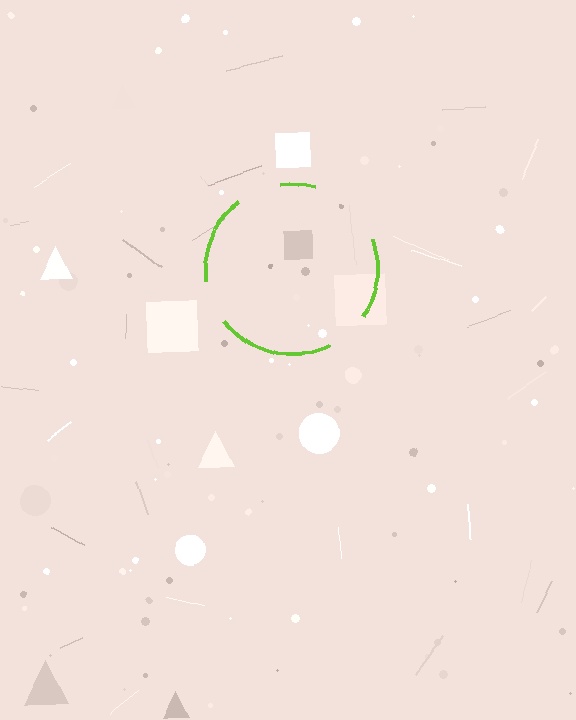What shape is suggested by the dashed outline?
The dashed outline suggests a circle.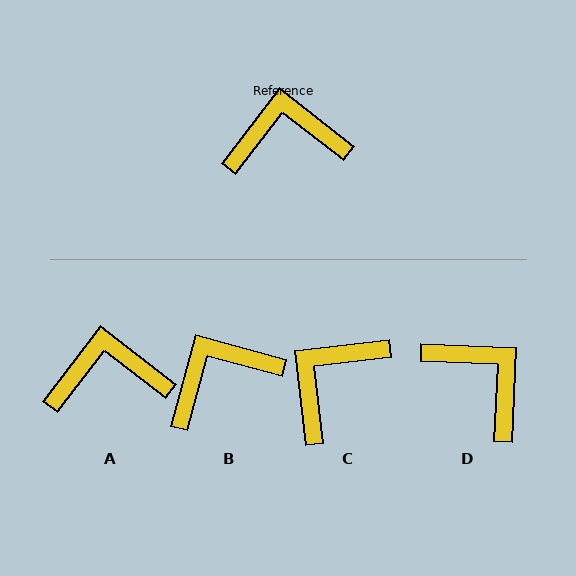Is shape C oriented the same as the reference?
No, it is off by about 44 degrees.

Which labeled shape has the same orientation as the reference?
A.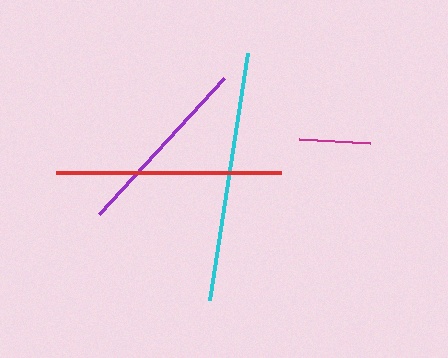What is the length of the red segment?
The red segment is approximately 225 pixels long.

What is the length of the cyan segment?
The cyan segment is approximately 250 pixels long.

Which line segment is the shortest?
The magenta line is the shortest at approximately 71 pixels.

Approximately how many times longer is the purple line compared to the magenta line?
The purple line is approximately 2.6 times the length of the magenta line.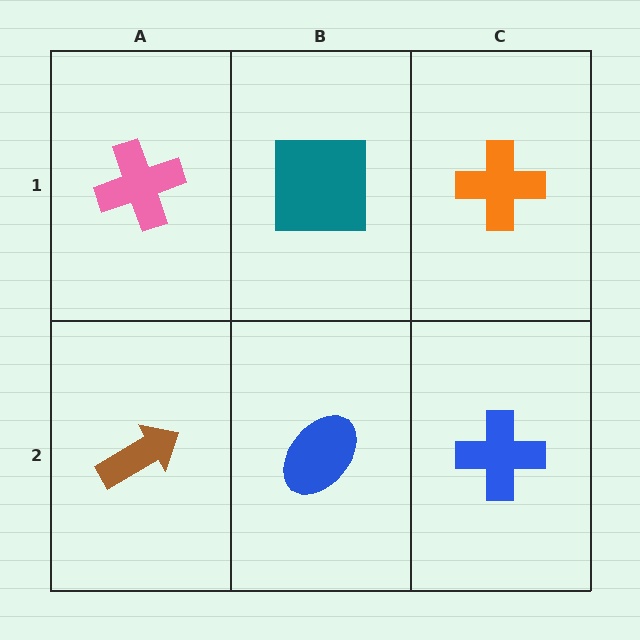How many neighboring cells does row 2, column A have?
2.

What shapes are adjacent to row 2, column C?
An orange cross (row 1, column C), a blue ellipse (row 2, column B).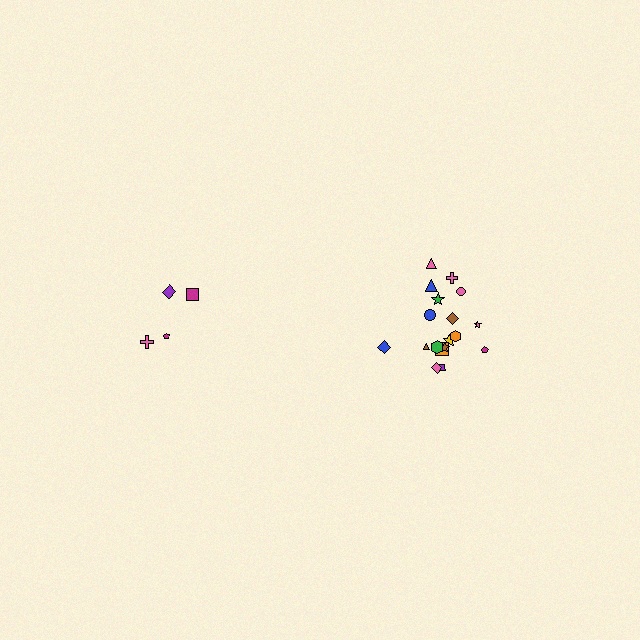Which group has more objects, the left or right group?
The right group.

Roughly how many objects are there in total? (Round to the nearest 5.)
Roughly 20 objects in total.